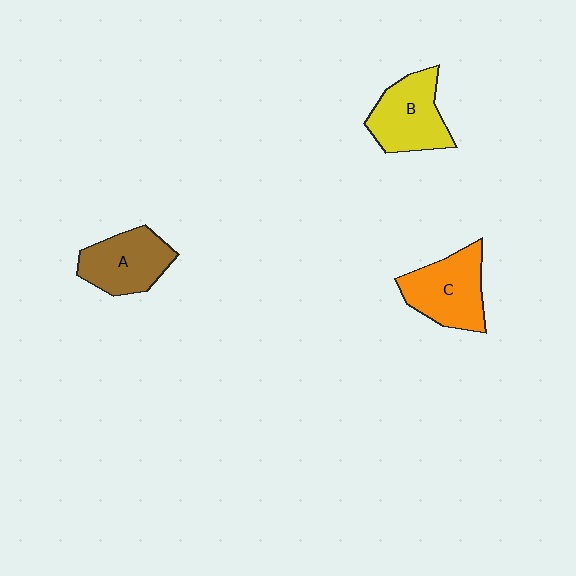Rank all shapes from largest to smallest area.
From largest to smallest: C (orange), B (yellow), A (brown).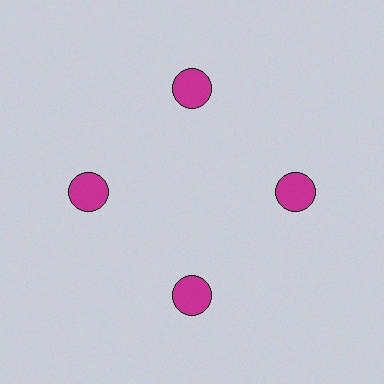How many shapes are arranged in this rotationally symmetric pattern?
There are 4 shapes, arranged in 4 groups of 1.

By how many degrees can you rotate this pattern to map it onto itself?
The pattern maps onto itself every 90 degrees of rotation.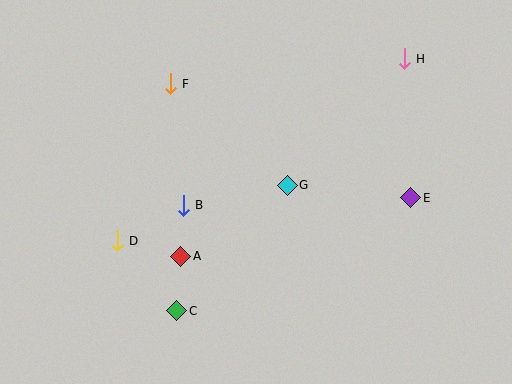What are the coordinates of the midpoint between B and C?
The midpoint between B and C is at (180, 258).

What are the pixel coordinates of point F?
Point F is at (170, 84).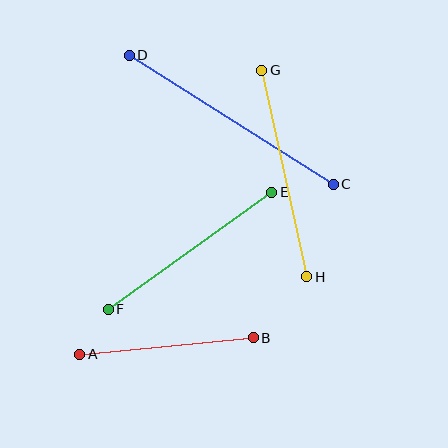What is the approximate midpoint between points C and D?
The midpoint is at approximately (231, 120) pixels.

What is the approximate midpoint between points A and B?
The midpoint is at approximately (166, 346) pixels.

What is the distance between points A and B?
The distance is approximately 174 pixels.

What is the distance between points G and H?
The distance is approximately 212 pixels.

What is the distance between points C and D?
The distance is approximately 241 pixels.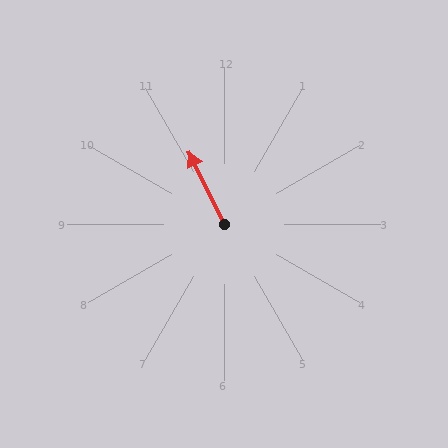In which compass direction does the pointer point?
Northwest.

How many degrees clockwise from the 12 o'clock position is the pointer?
Approximately 334 degrees.